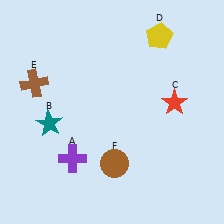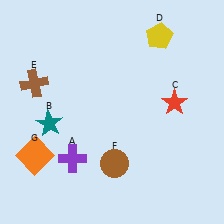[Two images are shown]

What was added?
An orange square (G) was added in Image 2.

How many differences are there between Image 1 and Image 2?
There is 1 difference between the two images.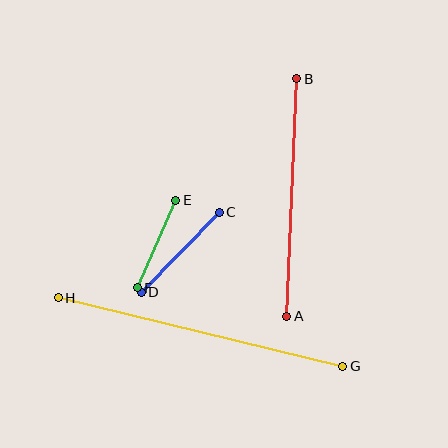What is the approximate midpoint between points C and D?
The midpoint is at approximately (180, 252) pixels.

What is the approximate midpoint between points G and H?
The midpoint is at approximately (201, 332) pixels.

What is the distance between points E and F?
The distance is approximately 95 pixels.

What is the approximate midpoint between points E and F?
The midpoint is at approximately (157, 244) pixels.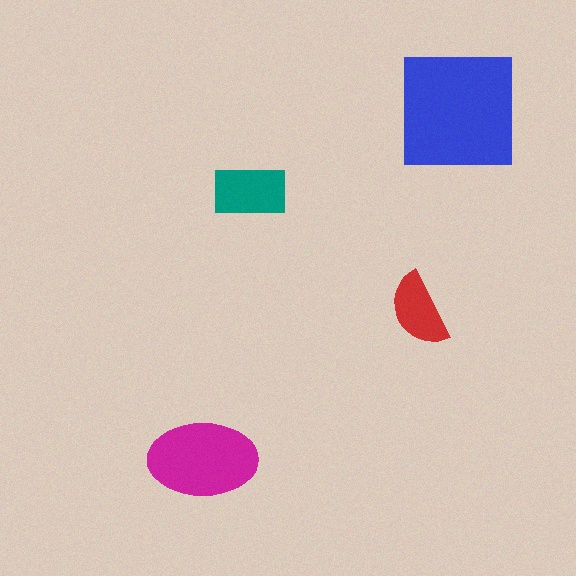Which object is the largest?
The blue square.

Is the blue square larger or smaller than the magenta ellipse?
Larger.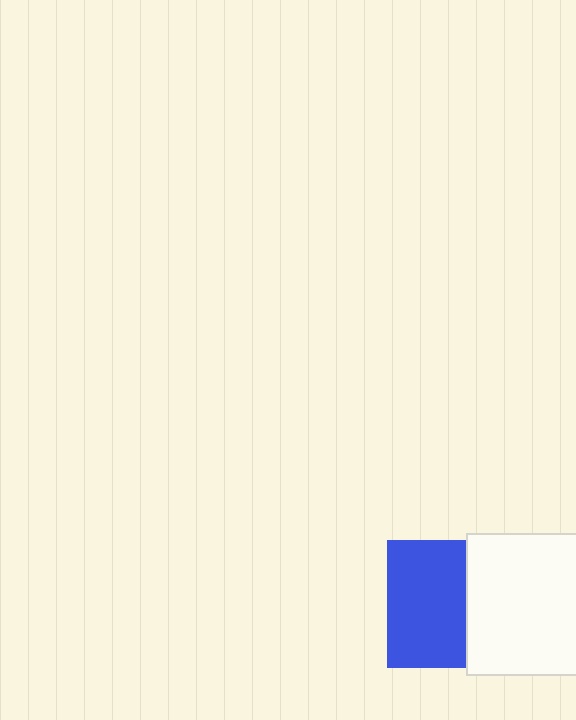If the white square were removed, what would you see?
You would see the complete blue square.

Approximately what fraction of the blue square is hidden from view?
Roughly 38% of the blue square is hidden behind the white square.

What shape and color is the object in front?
The object in front is a white square.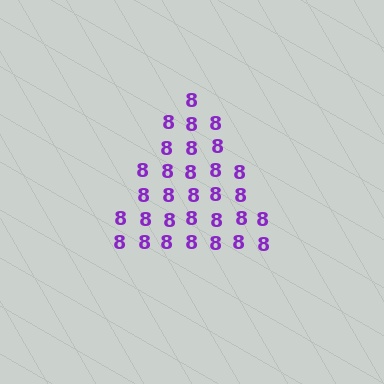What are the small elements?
The small elements are digit 8's.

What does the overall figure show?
The overall figure shows a triangle.